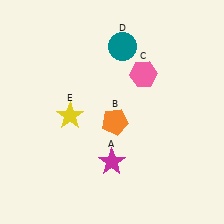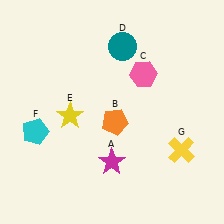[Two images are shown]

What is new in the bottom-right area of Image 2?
A yellow cross (G) was added in the bottom-right area of Image 2.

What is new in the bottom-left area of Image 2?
A cyan pentagon (F) was added in the bottom-left area of Image 2.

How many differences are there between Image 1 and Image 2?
There are 2 differences between the two images.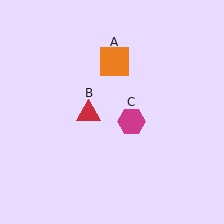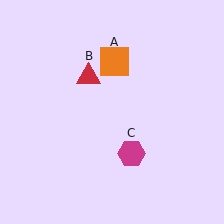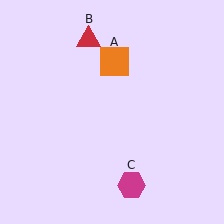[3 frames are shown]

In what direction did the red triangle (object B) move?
The red triangle (object B) moved up.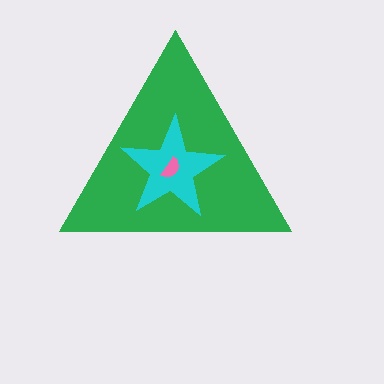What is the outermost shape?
The green triangle.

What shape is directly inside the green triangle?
The cyan star.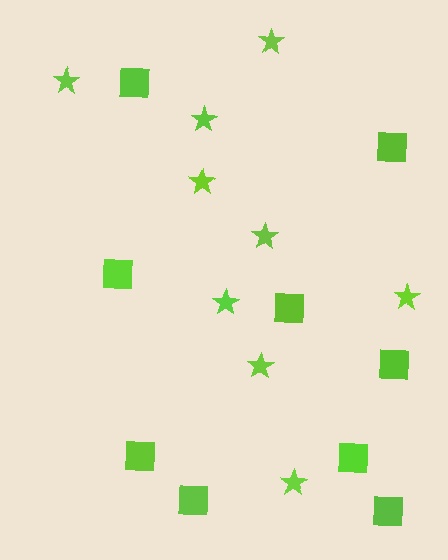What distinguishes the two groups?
There are 2 groups: one group of squares (9) and one group of stars (9).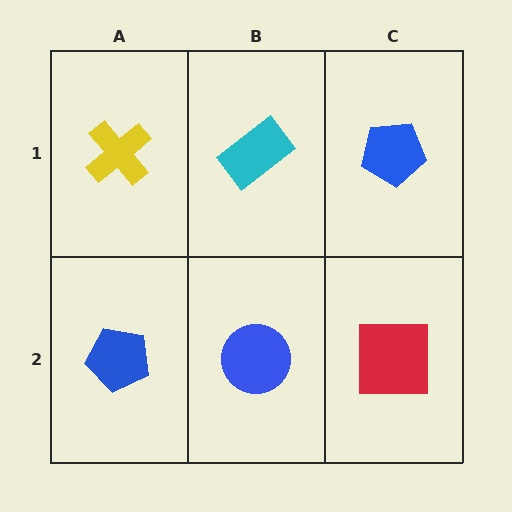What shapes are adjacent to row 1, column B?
A blue circle (row 2, column B), a yellow cross (row 1, column A), a blue pentagon (row 1, column C).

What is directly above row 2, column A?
A yellow cross.